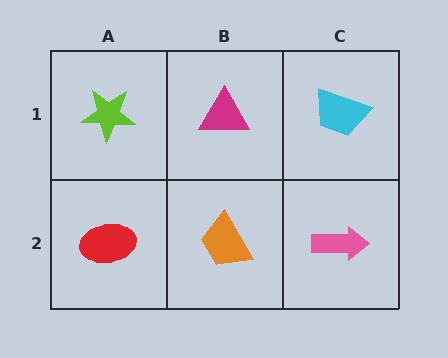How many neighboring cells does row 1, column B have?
3.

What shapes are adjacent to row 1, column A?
A red ellipse (row 2, column A), a magenta triangle (row 1, column B).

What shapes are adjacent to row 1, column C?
A pink arrow (row 2, column C), a magenta triangle (row 1, column B).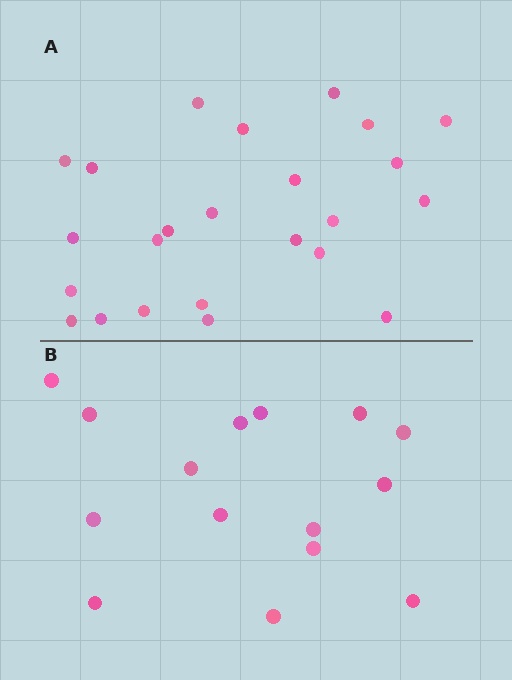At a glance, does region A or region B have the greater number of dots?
Region A (the top region) has more dots.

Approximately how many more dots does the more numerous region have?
Region A has roughly 8 or so more dots than region B.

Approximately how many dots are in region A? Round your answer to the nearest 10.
About 20 dots. (The exact count is 24, which rounds to 20.)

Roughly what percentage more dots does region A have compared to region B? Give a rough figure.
About 60% more.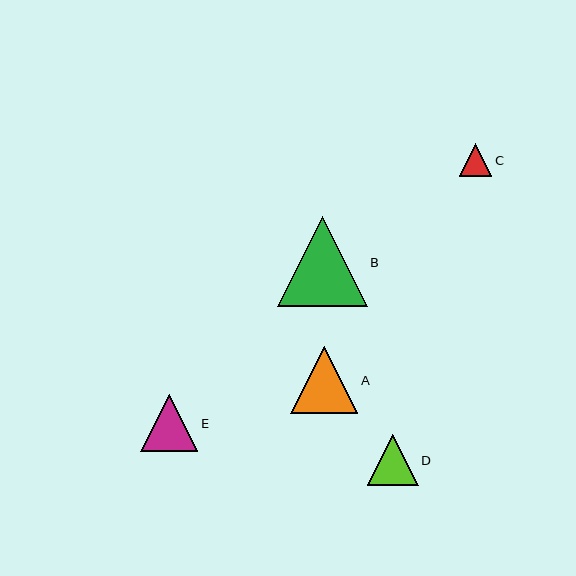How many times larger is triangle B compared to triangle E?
Triangle B is approximately 1.6 times the size of triangle E.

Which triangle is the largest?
Triangle B is the largest with a size of approximately 89 pixels.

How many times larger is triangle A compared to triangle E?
Triangle A is approximately 1.2 times the size of triangle E.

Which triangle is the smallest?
Triangle C is the smallest with a size of approximately 33 pixels.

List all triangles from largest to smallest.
From largest to smallest: B, A, E, D, C.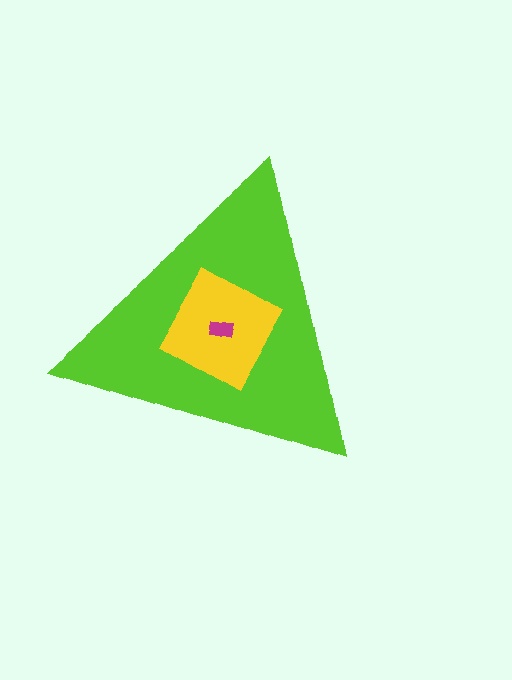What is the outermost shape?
The lime triangle.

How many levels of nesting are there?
3.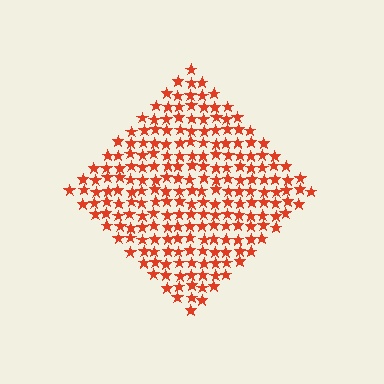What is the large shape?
The large shape is a diamond.